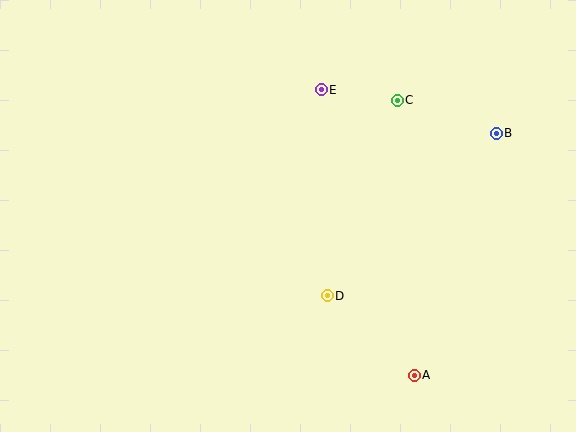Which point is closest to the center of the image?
Point D at (327, 296) is closest to the center.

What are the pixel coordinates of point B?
Point B is at (496, 133).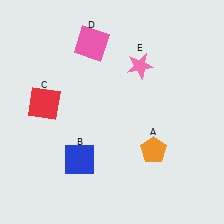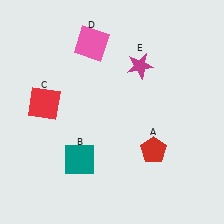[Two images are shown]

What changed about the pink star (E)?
In Image 1, E is pink. In Image 2, it changed to magenta.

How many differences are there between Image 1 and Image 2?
There are 3 differences between the two images.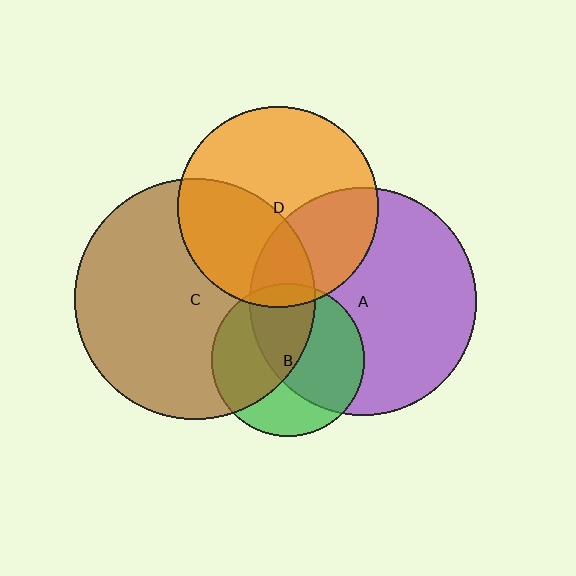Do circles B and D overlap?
Yes.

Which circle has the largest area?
Circle C (brown).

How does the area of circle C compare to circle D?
Approximately 1.4 times.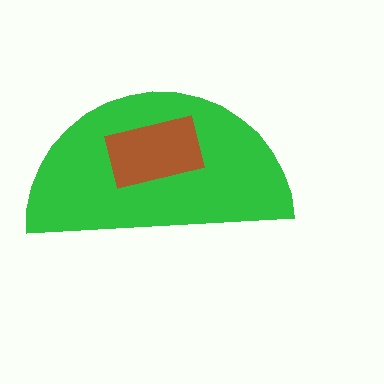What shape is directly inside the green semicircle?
The brown rectangle.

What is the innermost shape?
The brown rectangle.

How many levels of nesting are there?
2.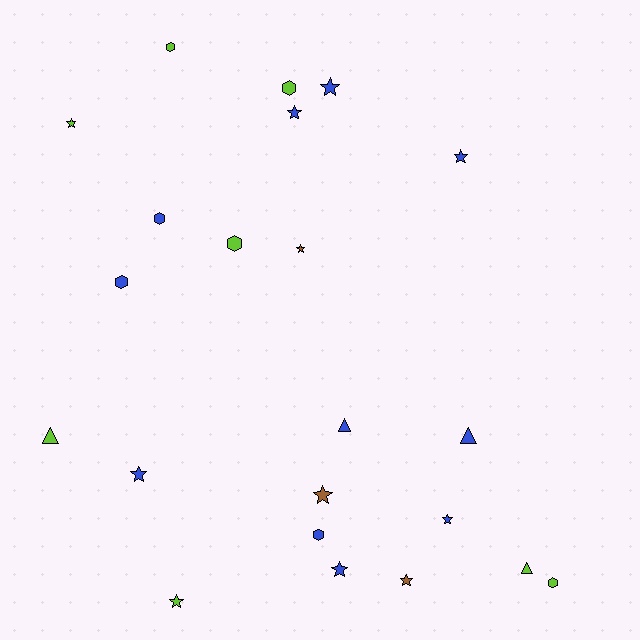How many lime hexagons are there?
There are 4 lime hexagons.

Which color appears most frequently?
Blue, with 11 objects.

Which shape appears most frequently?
Star, with 11 objects.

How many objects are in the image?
There are 22 objects.